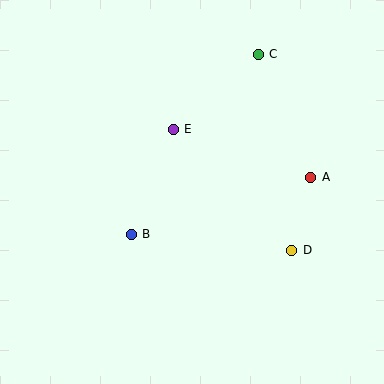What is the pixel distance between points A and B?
The distance between A and B is 188 pixels.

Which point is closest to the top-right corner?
Point C is closest to the top-right corner.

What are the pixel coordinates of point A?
Point A is at (311, 177).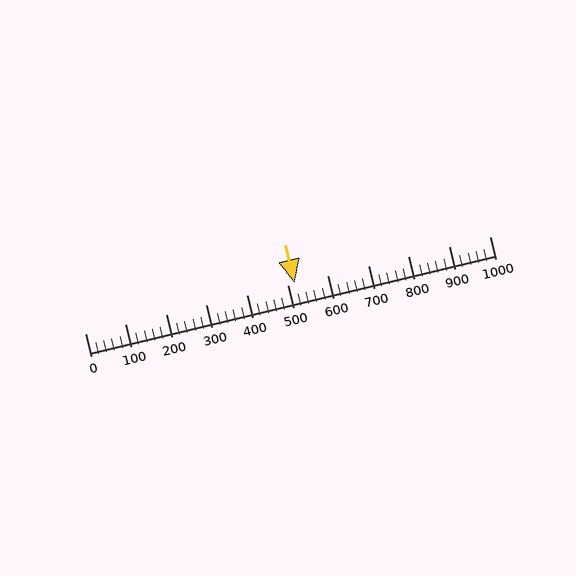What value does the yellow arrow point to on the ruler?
The yellow arrow points to approximately 519.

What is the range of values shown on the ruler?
The ruler shows values from 0 to 1000.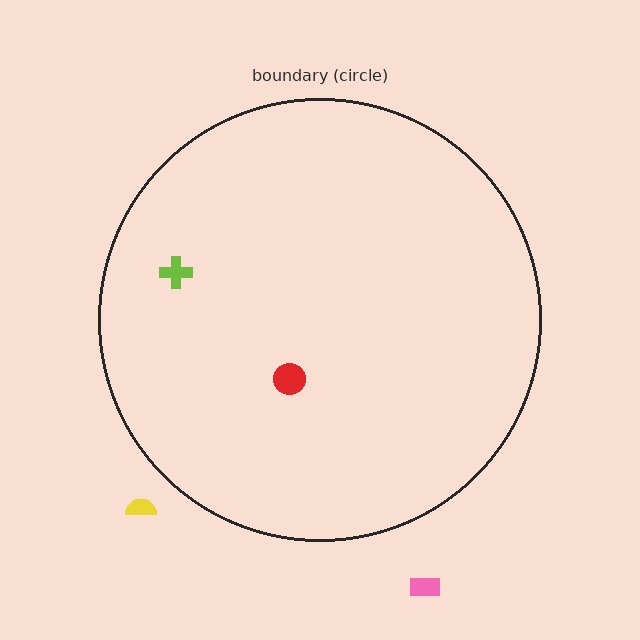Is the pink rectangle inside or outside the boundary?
Outside.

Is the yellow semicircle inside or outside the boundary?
Outside.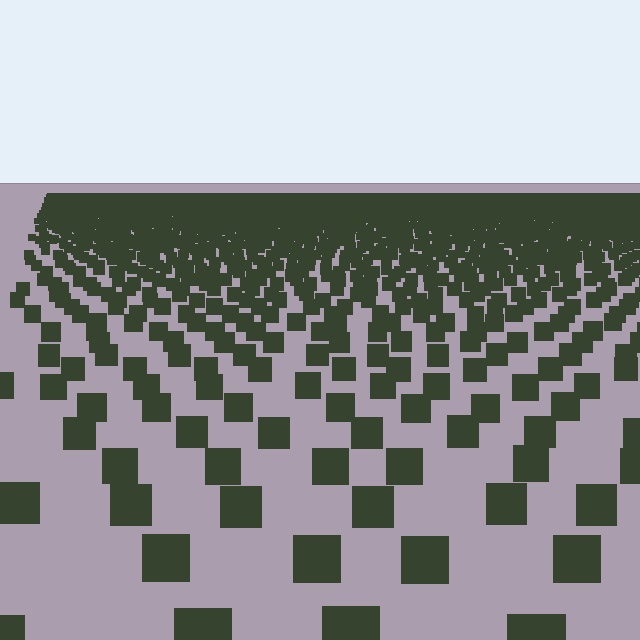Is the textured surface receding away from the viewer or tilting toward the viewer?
The surface is receding away from the viewer. Texture elements get smaller and denser toward the top.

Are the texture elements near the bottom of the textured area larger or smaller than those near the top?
Larger. Near the bottom, elements are closer to the viewer and appear at a bigger on-screen size.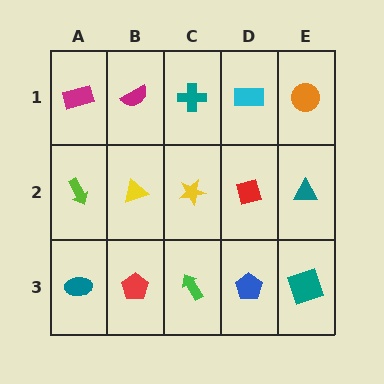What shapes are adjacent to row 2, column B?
A magenta semicircle (row 1, column B), a red pentagon (row 3, column B), a lime arrow (row 2, column A), a yellow star (row 2, column C).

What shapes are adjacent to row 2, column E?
An orange circle (row 1, column E), a teal square (row 3, column E), a red square (row 2, column D).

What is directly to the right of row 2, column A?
A yellow triangle.